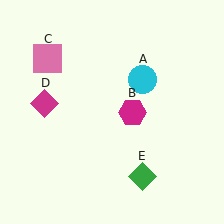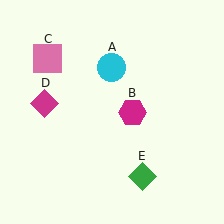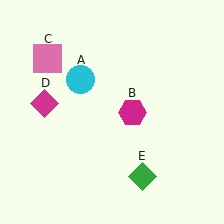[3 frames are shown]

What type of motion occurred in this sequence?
The cyan circle (object A) rotated counterclockwise around the center of the scene.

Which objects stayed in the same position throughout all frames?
Magenta hexagon (object B) and pink square (object C) and magenta diamond (object D) and green diamond (object E) remained stationary.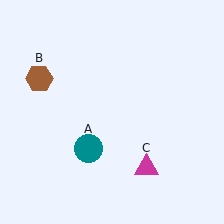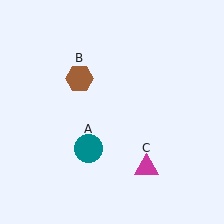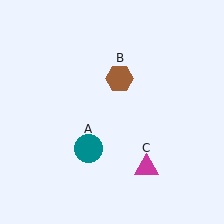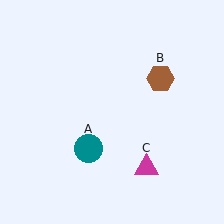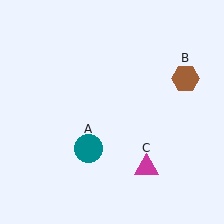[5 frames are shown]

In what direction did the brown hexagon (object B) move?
The brown hexagon (object B) moved right.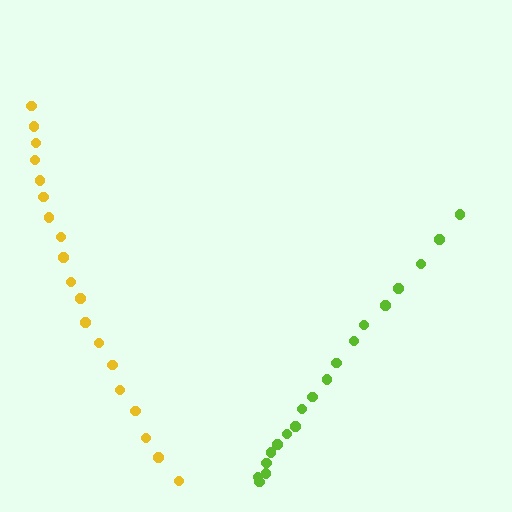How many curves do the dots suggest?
There are 2 distinct paths.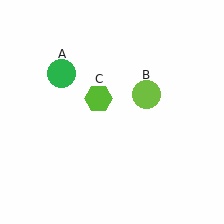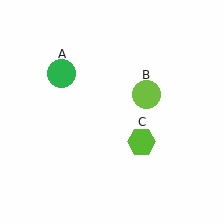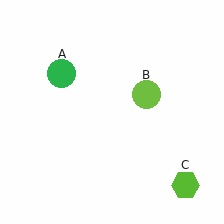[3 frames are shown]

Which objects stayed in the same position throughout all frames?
Green circle (object A) and lime circle (object B) remained stationary.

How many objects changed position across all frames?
1 object changed position: lime hexagon (object C).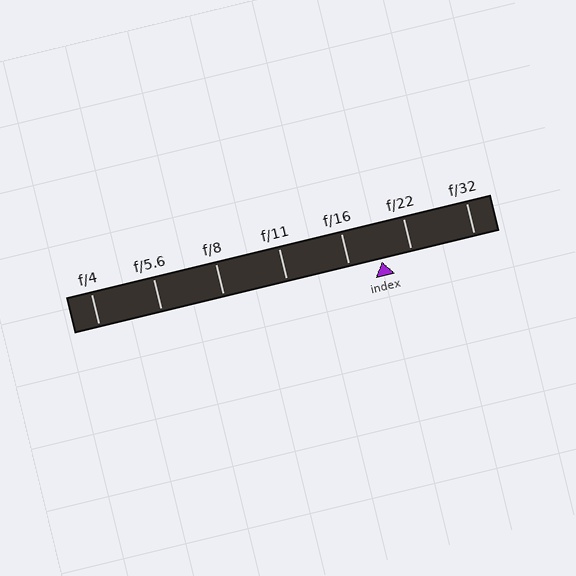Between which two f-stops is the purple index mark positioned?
The index mark is between f/16 and f/22.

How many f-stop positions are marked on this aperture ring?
There are 7 f-stop positions marked.